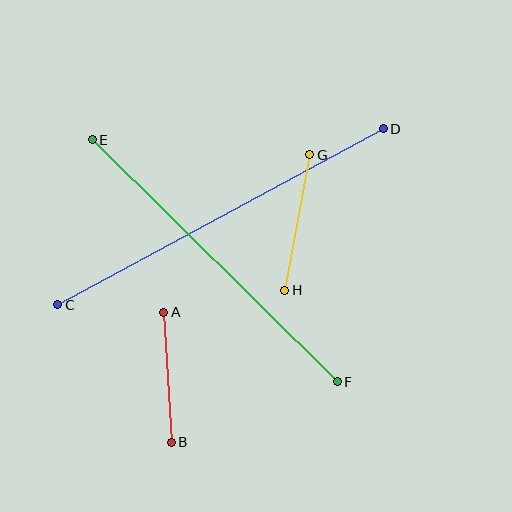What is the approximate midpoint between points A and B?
The midpoint is at approximately (167, 377) pixels.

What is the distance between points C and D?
The distance is approximately 370 pixels.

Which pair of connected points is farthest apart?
Points C and D are farthest apart.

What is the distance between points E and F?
The distance is approximately 344 pixels.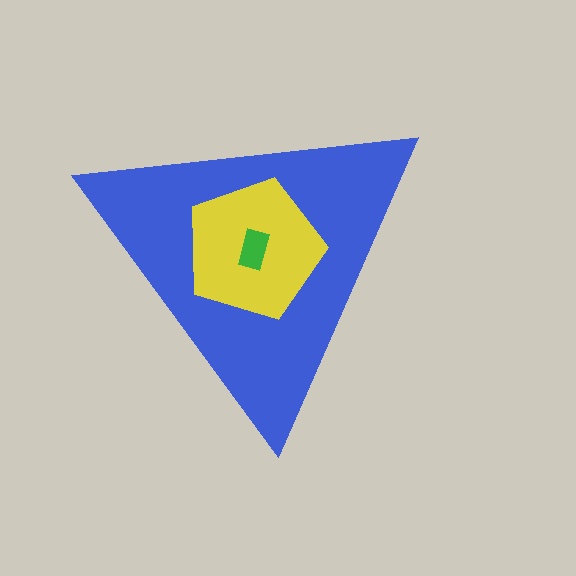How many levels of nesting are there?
3.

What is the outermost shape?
The blue triangle.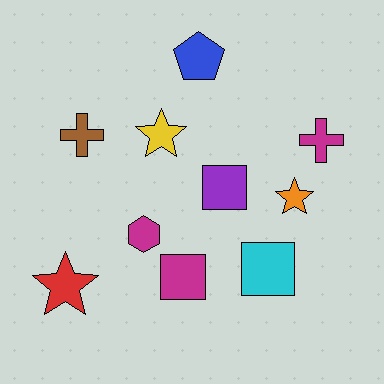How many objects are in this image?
There are 10 objects.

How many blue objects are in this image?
There is 1 blue object.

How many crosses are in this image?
There are 2 crosses.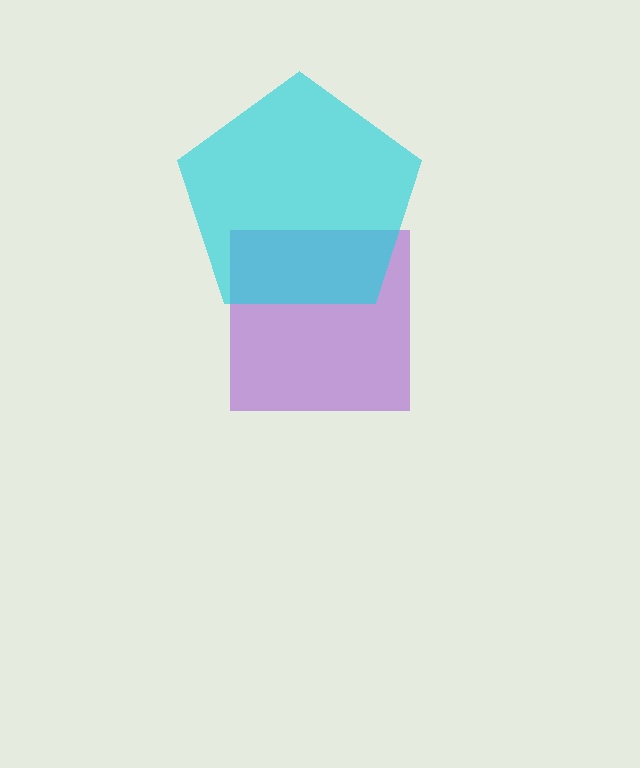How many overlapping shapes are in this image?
There are 2 overlapping shapes in the image.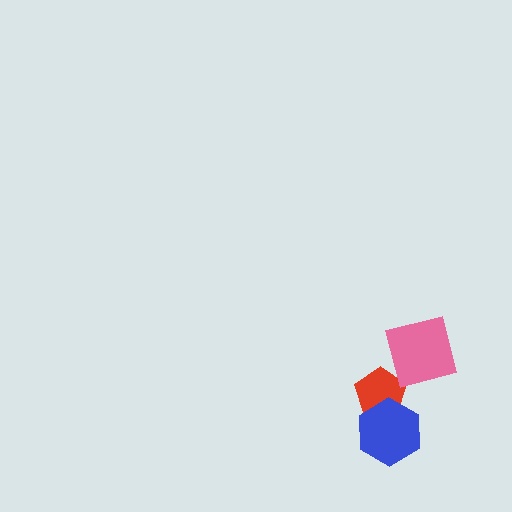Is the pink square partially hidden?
No, no other shape covers it.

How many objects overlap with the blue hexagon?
1 object overlaps with the blue hexagon.